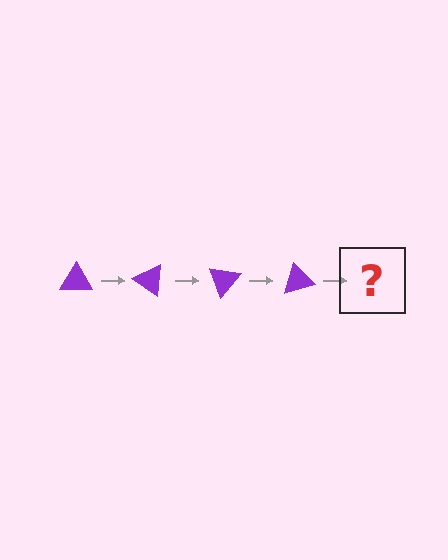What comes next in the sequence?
The next element should be a purple triangle rotated 140 degrees.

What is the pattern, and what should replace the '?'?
The pattern is that the triangle rotates 35 degrees each step. The '?' should be a purple triangle rotated 140 degrees.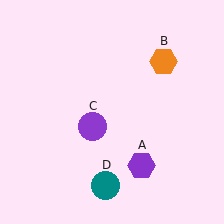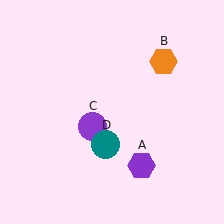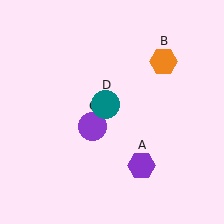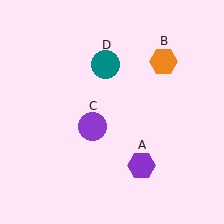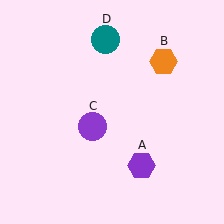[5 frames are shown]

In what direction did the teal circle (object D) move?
The teal circle (object D) moved up.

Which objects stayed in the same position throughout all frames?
Purple hexagon (object A) and orange hexagon (object B) and purple circle (object C) remained stationary.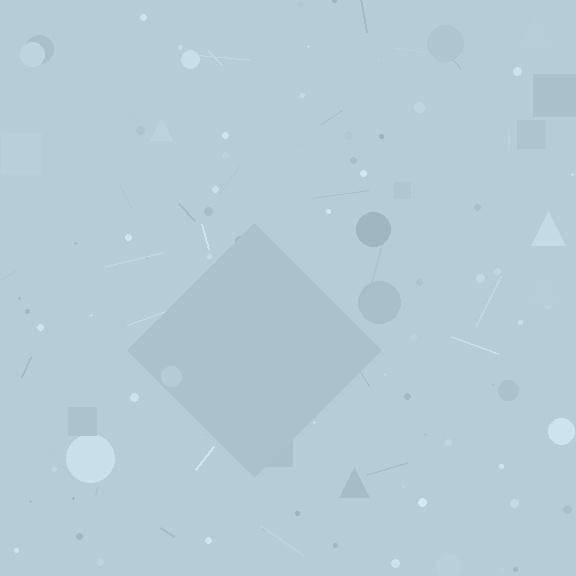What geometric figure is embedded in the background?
A diamond is embedded in the background.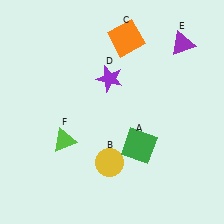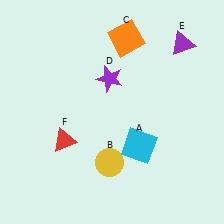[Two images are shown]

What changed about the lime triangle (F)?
In Image 1, F is lime. In Image 2, it changed to red.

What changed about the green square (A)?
In Image 1, A is green. In Image 2, it changed to cyan.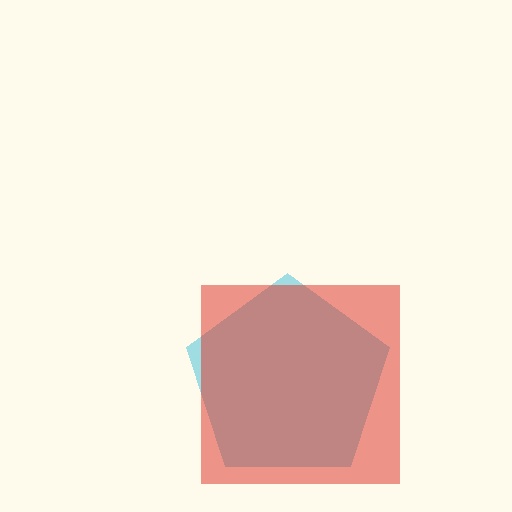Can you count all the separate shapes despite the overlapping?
Yes, there are 2 separate shapes.